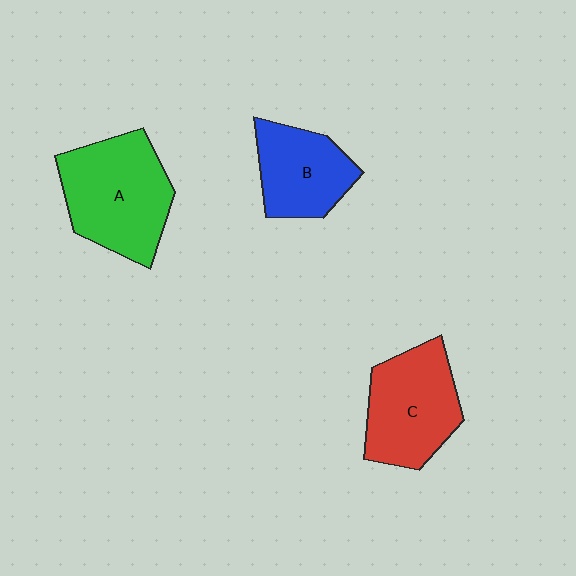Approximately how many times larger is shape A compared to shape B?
Approximately 1.5 times.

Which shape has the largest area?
Shape A (green).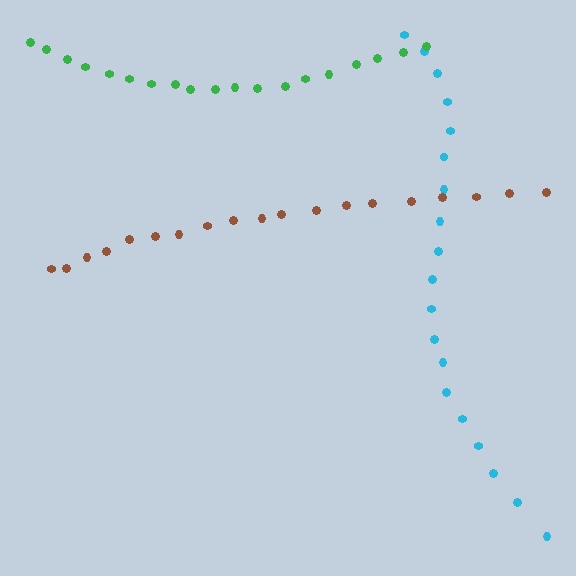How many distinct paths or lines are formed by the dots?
There are 3 distinct paths.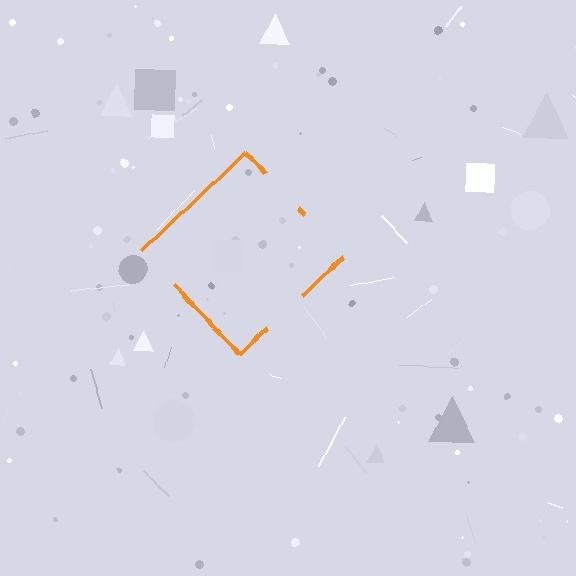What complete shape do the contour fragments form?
The contour fragments form a diamond.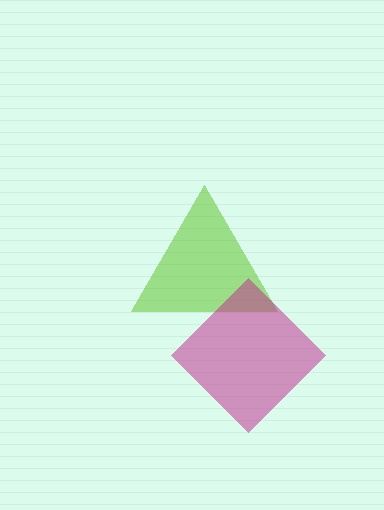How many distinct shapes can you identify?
There are 2 distinct shapes: a lime triangle, a magenta diamond.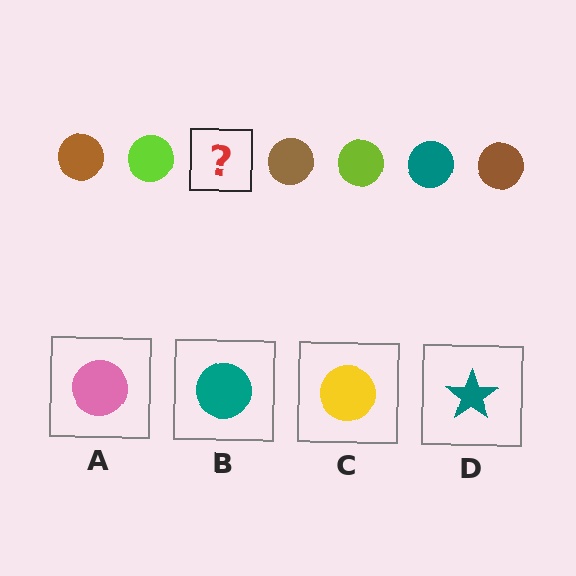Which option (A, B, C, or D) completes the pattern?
B.